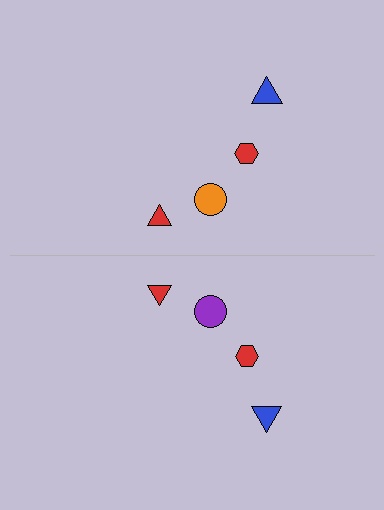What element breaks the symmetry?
The purple circle on the bottom side breaks the symmetry — its mirror counterpart is orange.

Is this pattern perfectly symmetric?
No, the pattern is not perfectly symmetric. The purple circle on the bottom side breaks the symmetry — its mirror counterpart is orange.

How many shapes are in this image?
There are 8 shapes in this image.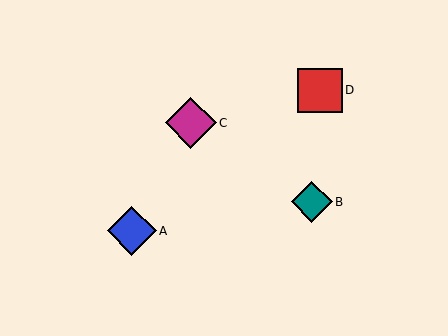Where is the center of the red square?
The center of the red square is at (320, 90).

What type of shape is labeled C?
Shape C is a magenta diamond.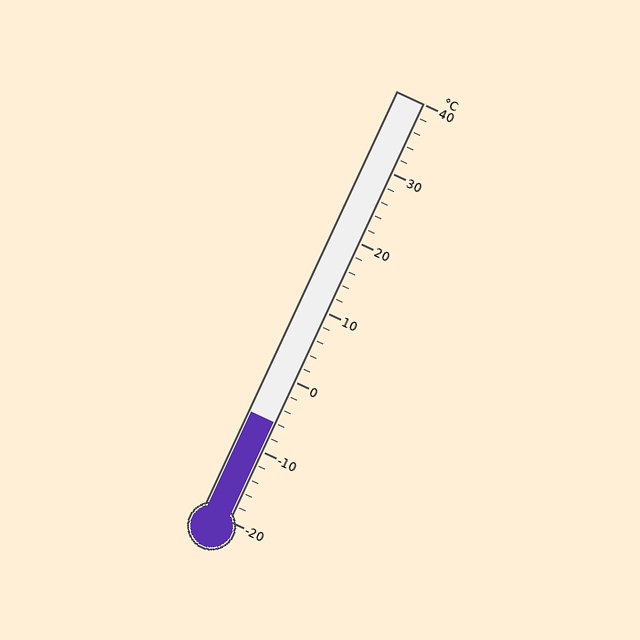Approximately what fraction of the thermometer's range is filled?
The thermometer is filled to approximately 25% of its range.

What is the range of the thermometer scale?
The thermometer scale ranges from -20°C to 40°C.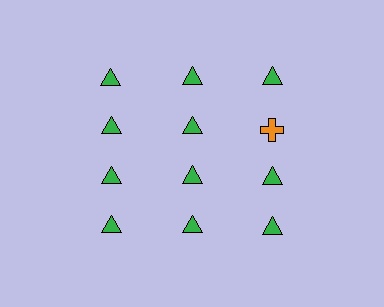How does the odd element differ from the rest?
It differs in both color (orange instead of green) and shape (cross instead of triangle).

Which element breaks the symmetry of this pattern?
The orange cross in the second row, center column breaks the symmetry. All other shapes are green triangles.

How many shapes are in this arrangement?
There are 12 shapes arranged in a grid pattern.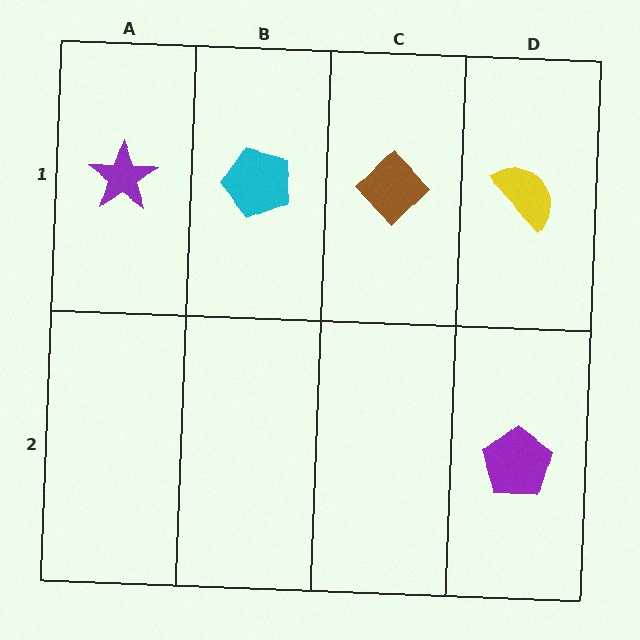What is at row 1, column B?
A cyan pentagon.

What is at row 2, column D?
A purple pentagon.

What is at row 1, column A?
A purple star.